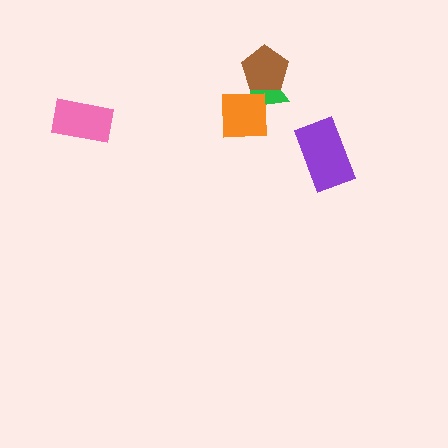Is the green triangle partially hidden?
Yes, it is partially covered by another shape.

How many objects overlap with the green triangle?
2 objects overlap with the green triangle.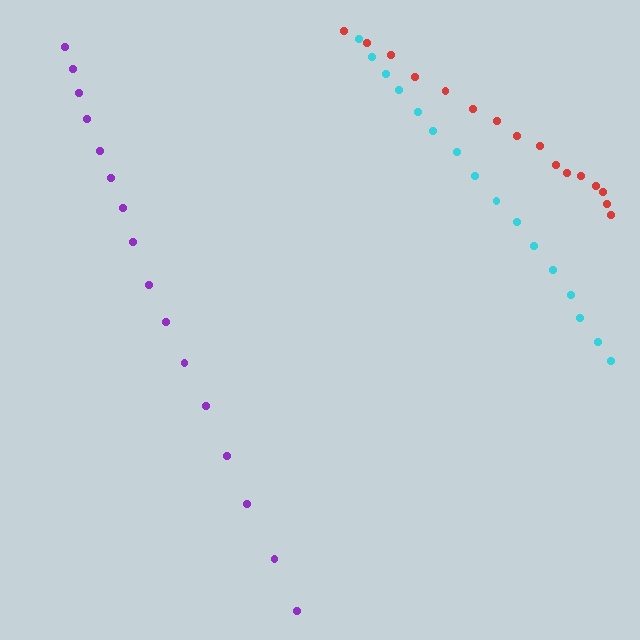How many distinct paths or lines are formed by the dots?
There are 3 distinct paths.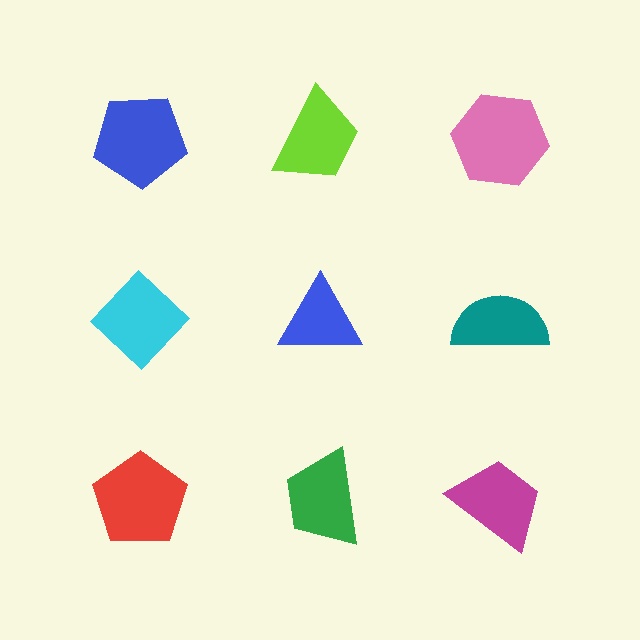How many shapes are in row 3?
3 shapes.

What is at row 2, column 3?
A teal semicircle.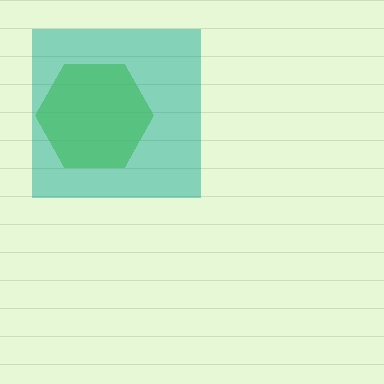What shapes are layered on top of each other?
The layered shapes are: a lime hexagon, a teal square.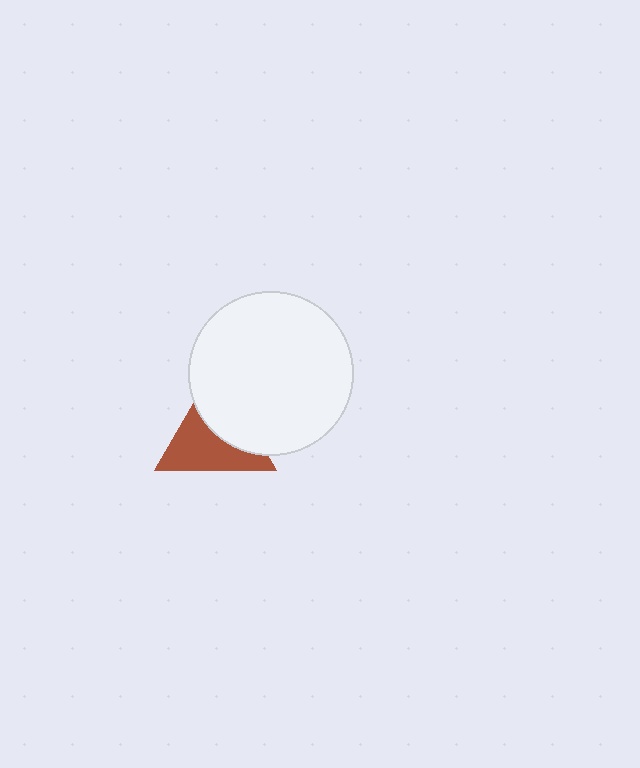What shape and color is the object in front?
The object in front is a white circle.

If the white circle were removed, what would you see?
You would see the complete brown triangle.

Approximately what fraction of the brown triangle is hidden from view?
Roughly 43% of the brown triangle is hidden behind the white circle.